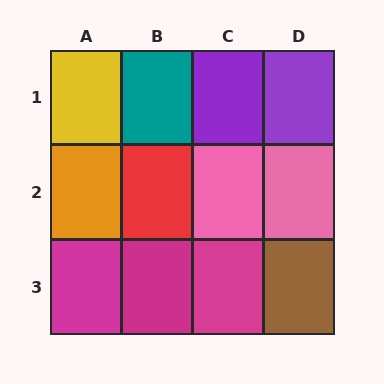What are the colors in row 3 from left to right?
Magenta, magenta, magenta, brown.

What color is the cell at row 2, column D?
Pink.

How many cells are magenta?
3 cells are magenta.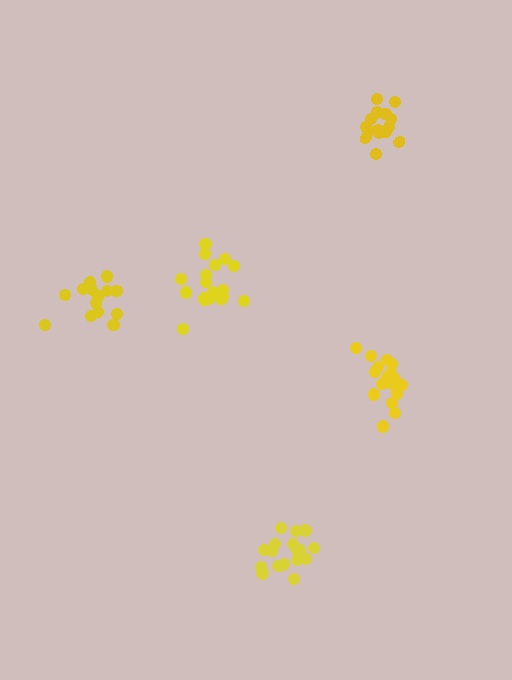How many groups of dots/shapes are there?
There are 5 groups.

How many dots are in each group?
Group 1: 19 dots, Group 2: 16 dots, Group 3: 19 dots, Group 4: 18 dots, Group 5: 14 dots (86 total).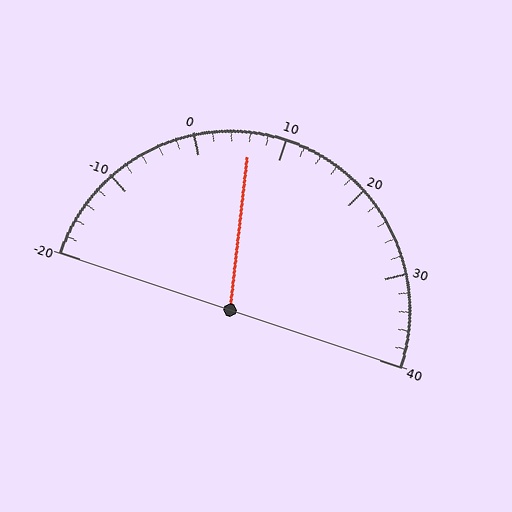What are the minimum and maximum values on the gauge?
The gauge ranges from -20 to 40.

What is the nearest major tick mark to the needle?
The nearest major tick mark is 10.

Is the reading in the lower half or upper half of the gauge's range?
The reading is in the lower half of the range (-20 to 40).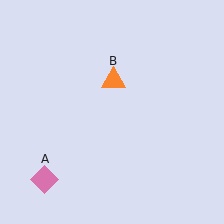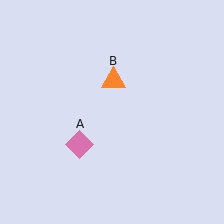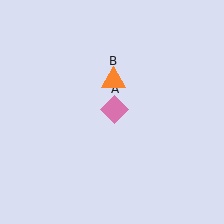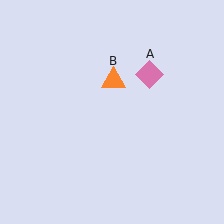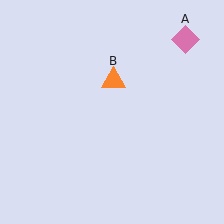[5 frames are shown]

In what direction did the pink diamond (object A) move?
The pink diamond (object A) moved up and to the right.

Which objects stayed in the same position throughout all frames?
Orange triangle (object B) remained stationary.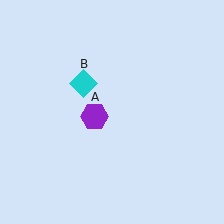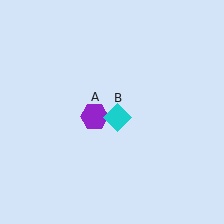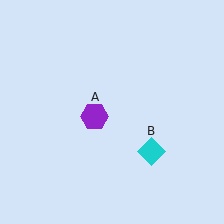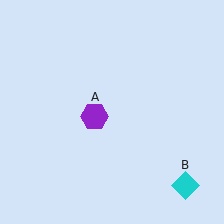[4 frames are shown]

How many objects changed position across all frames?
1 object changed position: cyan diamond (object B).